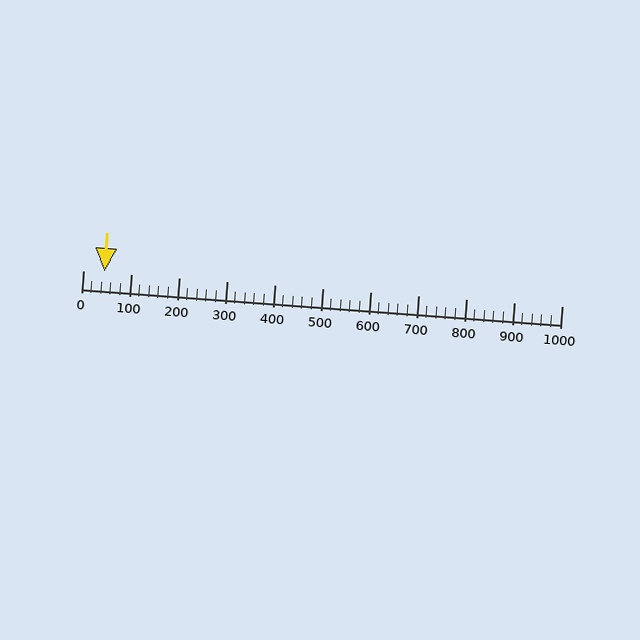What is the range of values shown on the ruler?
The ruler shows values from 0 to 1000.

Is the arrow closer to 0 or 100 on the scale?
The arrow is closer to 0.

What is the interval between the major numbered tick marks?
The major tick marks are spaced 100 units apart.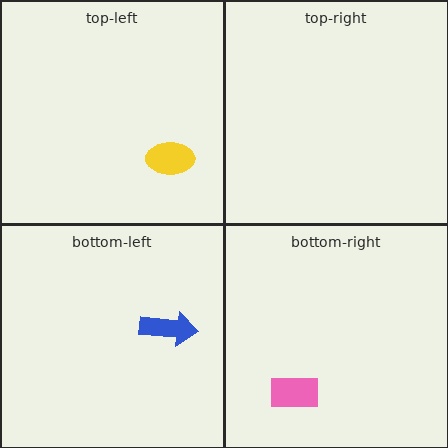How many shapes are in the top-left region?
1.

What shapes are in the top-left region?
The yellow ellipse.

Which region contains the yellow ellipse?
The top-left region.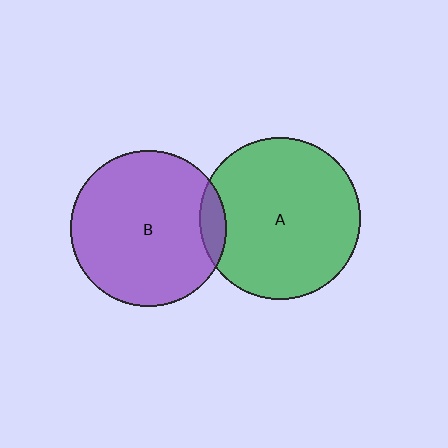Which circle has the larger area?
Circle A (green).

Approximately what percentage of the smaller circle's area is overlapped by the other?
Approximately 10%.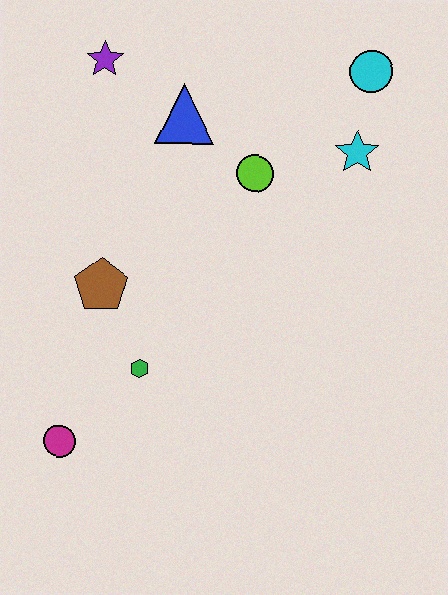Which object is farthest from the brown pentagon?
The cyan circle is farthest from the brown pentagon.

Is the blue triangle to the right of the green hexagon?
Yes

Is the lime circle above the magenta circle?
Yes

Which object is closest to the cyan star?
The cyan circle is closest to the cyan star.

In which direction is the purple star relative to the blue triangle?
The purple star is to the left of the blue triangle.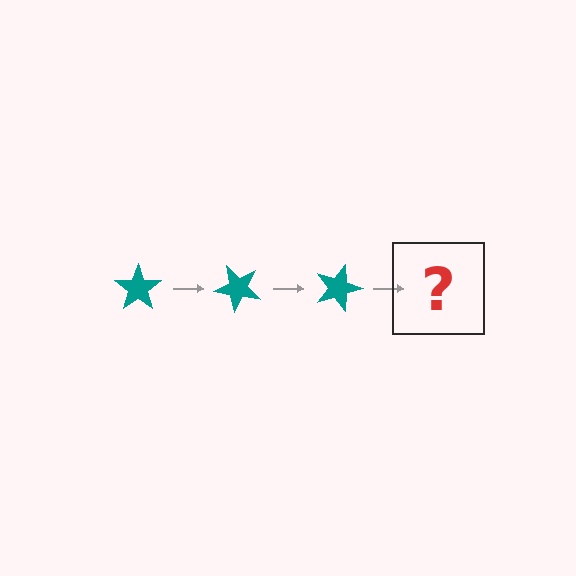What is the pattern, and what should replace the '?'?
The pattern is that the star rotates 45 degrees each step. The '?' should be a teal star rotated 135 degrees.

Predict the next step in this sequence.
The next step is a teal star rotated 135 degrees.